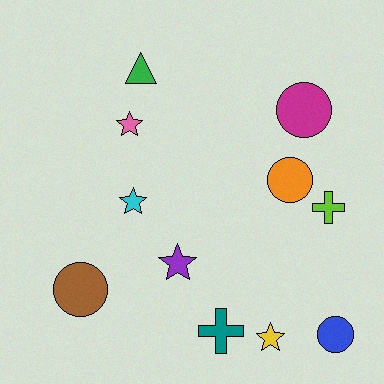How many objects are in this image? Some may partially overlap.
There are 11 objects.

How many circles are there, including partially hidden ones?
There are 4 circles.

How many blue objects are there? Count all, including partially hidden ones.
There is 1 blue object.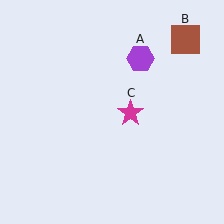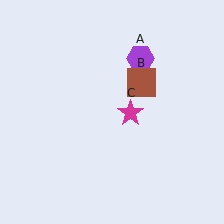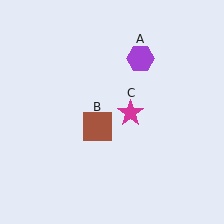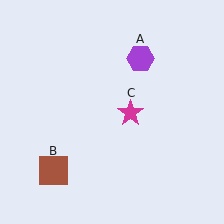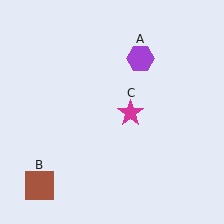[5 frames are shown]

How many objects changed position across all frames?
1 object changed position: brown square (object B).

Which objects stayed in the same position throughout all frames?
Purple hexagon (object A) and magenta star (object C) remained stationary.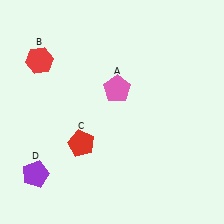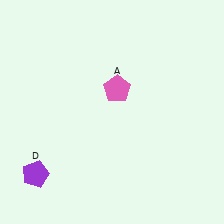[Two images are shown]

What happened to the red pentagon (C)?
The red pentagon (C) was removed in Image 2. It was in the bottom-left area of Image 1.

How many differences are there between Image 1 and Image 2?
There are 2 differences between the two images.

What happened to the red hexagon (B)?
The red hexagon (B) was removed in Image 2. It was in the top-left area of Image 1.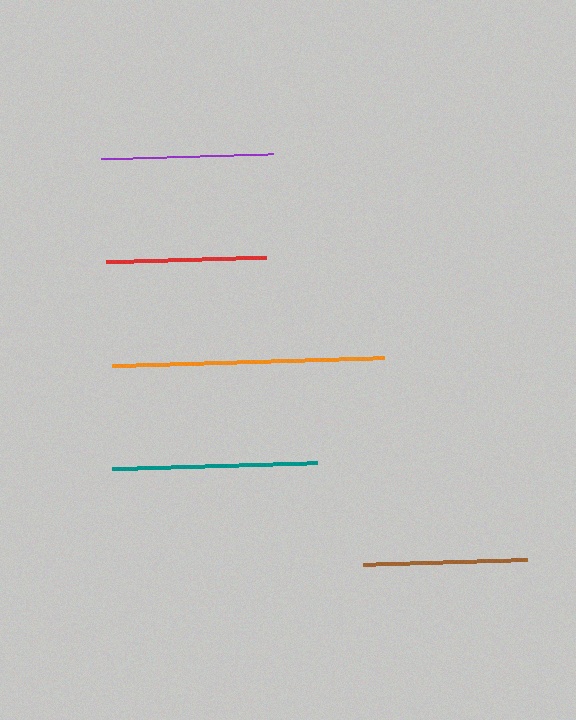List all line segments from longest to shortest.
From longest to shortest: orange, teal, purple, brown, red.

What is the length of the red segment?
The red segment is approximately 160 pixels long.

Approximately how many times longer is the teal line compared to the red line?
The teal line is approximately 1.3 times the length of the red line.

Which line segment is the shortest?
The red line is the shortest at approximately 160 pixels.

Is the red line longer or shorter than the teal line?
The teal line is longer than the red line.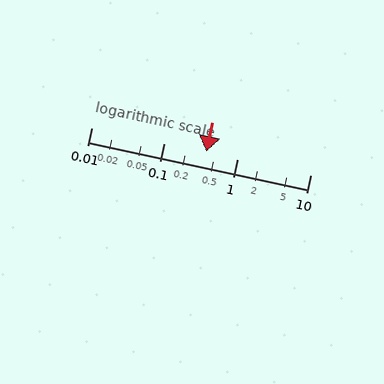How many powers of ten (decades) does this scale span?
The scale spans 3 decades, from 0.01 to 10.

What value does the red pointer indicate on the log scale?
The pointer indicates approximately 0.37.